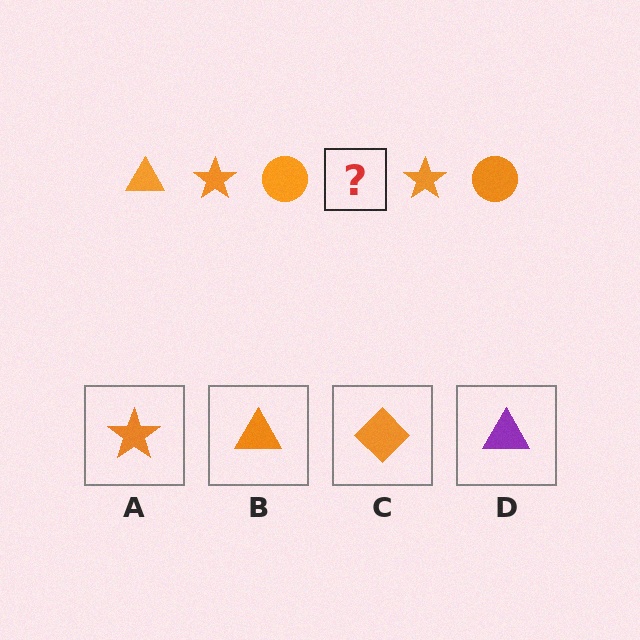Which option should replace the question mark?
Option B.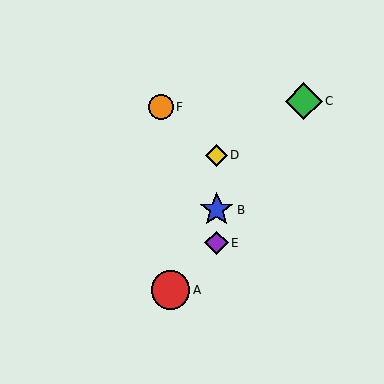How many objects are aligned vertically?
3 objects (B, D, E) are aligned vertically.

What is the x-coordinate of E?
Object E is at x≈217.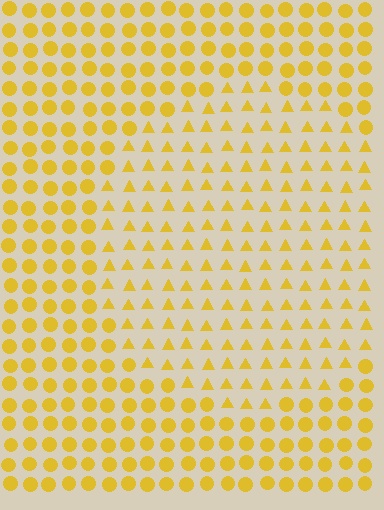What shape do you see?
I see a circle.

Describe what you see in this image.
The image is filled with small yellow elements arranged in a uniform grid. A circle-shaped region contains triangles, while the surrounding area contains circles. The boundary is defined purely by the change in element shape.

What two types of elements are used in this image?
The image uses triangles inside the circle region and circles outside it.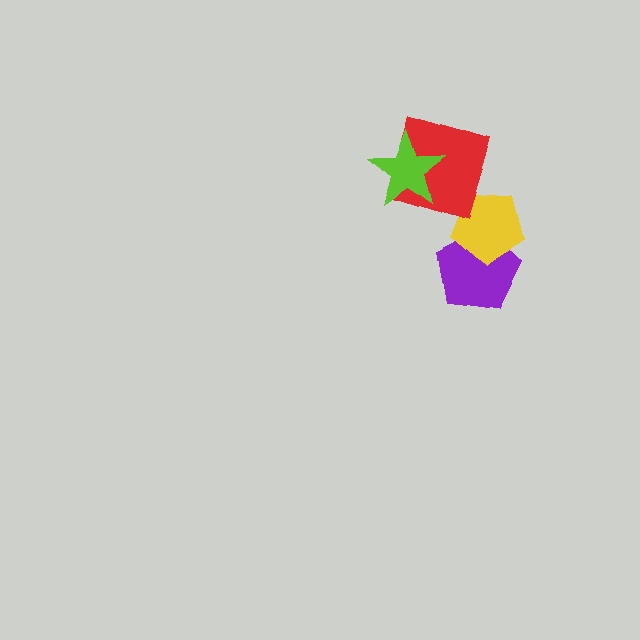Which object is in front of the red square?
The lime star is in front of the red square.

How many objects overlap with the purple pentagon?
1 object overlaps with the purple pentagon.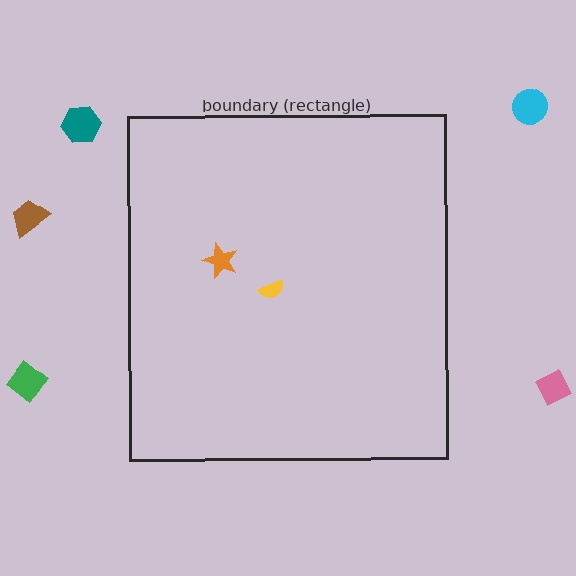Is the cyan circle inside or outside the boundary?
Outside.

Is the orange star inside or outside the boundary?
Inside.